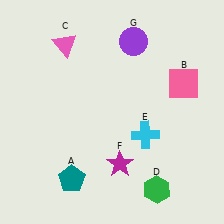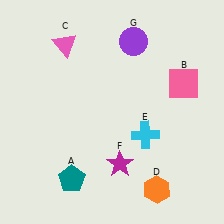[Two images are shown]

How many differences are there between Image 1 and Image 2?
There is 1 difference between the two images.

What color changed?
The hexagon (D) changed from green in Image 1 to orange in Image 2.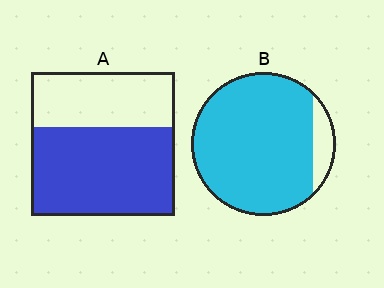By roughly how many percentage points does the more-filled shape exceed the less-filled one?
By roughly 30 percentage points (B over A).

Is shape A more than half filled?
Yes.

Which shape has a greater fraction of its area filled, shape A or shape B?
Shape B.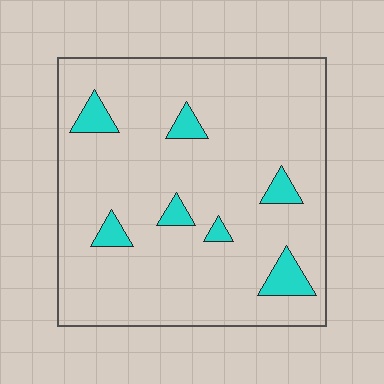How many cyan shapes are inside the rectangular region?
7.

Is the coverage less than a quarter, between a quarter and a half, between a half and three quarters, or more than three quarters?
Less than a quarter.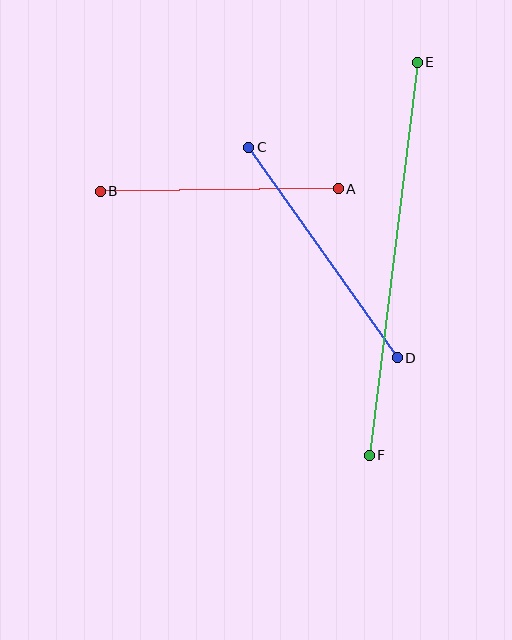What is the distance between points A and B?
The distance is approximately 238 pixels.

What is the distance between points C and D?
The distance is approximately 257 pixels.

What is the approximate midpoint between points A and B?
The midpoint is at approximately (219, 190) pixels.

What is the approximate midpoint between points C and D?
The midpoint is at approximately (323, 253) pixels.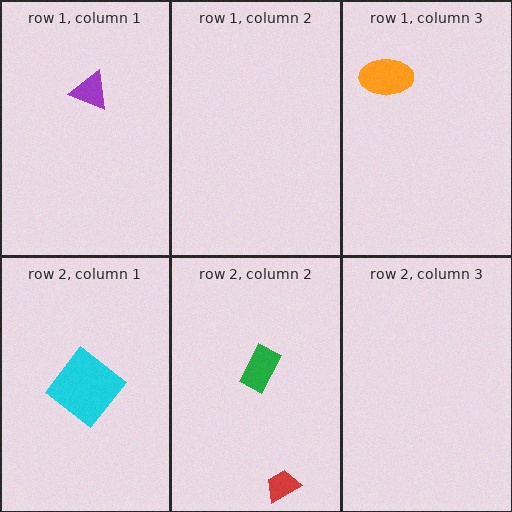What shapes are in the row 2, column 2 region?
The red trapezoid, the green rectangle.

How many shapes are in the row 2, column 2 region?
2.